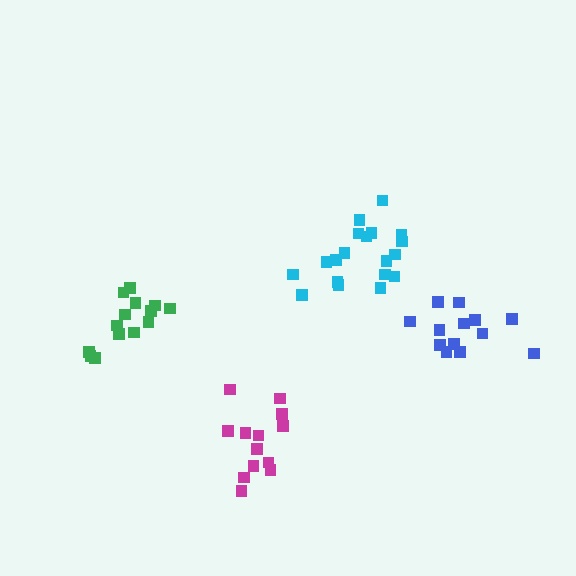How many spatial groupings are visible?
There are 4 spatial groupings.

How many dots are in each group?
Group 1: 19 dots, Group 2: 13 dots, Group 3: 14 dots, Group 4: 13 dots (59 total).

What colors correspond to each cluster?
The clusters are colored: cyan, magenta, green, blue.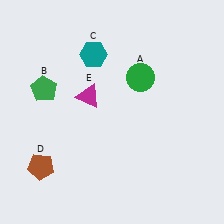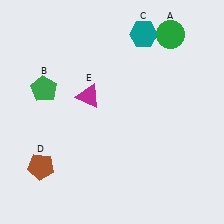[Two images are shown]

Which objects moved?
The objects that moved are: the green circle (A), the teal hexagon (C).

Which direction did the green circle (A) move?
The green circle (A) moved up.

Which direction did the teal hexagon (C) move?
The teal hexagon (C) moved right.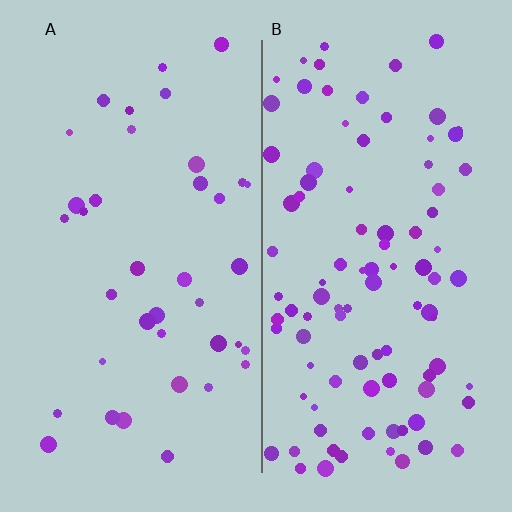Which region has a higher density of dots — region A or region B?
B (the right).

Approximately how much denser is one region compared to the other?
Approximately 2.5× — region B over region A.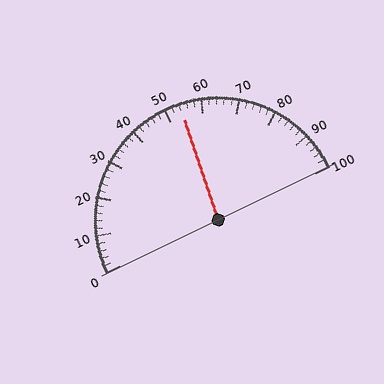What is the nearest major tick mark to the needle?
The nearest major tick mark is 50.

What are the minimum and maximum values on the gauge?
The gauge ranges from 0 to 100.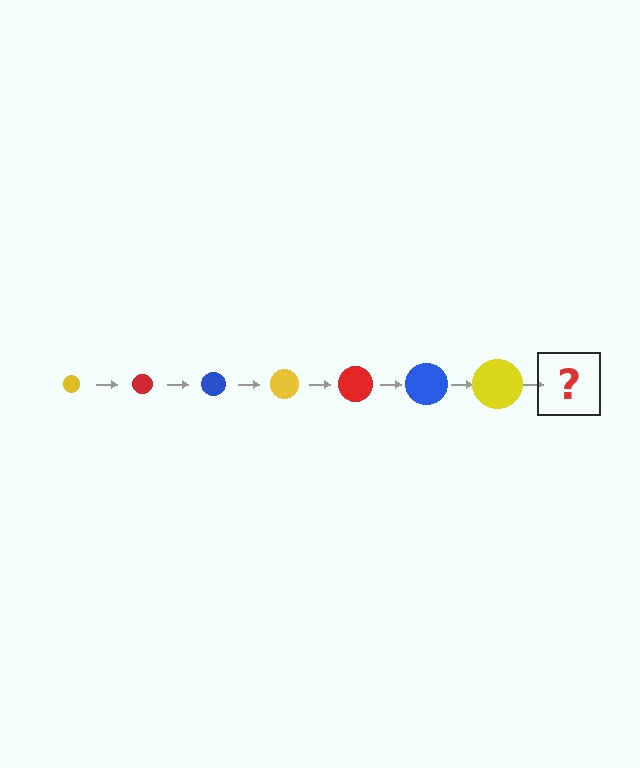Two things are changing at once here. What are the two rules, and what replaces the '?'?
The two rules are that the circle grows larger each step and the color cycles through yellow, red, and blue. The '?' should be a red circle, larger than the previous one.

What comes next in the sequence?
The next element should be a red circle, larger than the previous one.